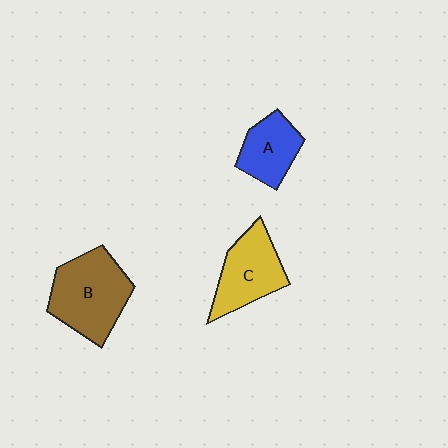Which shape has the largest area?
Shape B (brown).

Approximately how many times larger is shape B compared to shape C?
Approximately 1.3 times.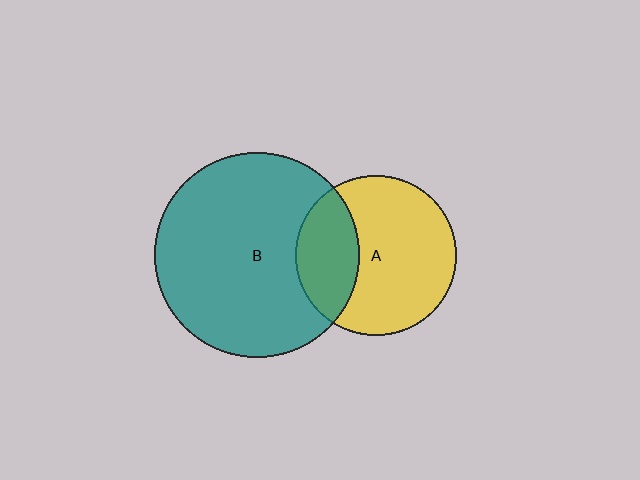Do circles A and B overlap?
Yes.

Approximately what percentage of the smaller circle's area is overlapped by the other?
Approximately 30%.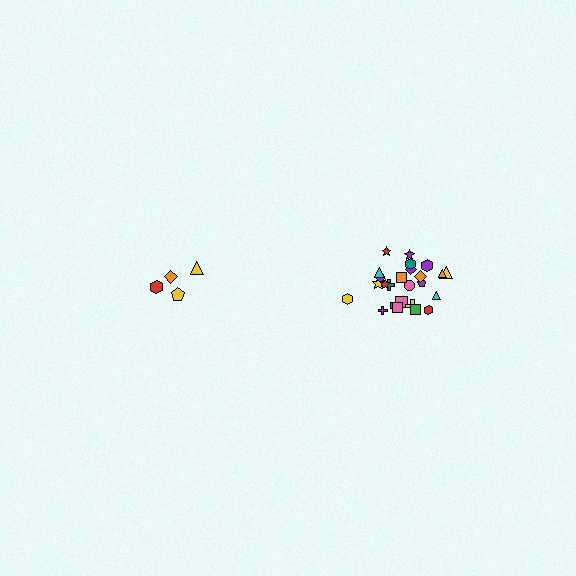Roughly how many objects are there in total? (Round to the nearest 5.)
Roughly 30 objects in total.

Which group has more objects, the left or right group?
The right group.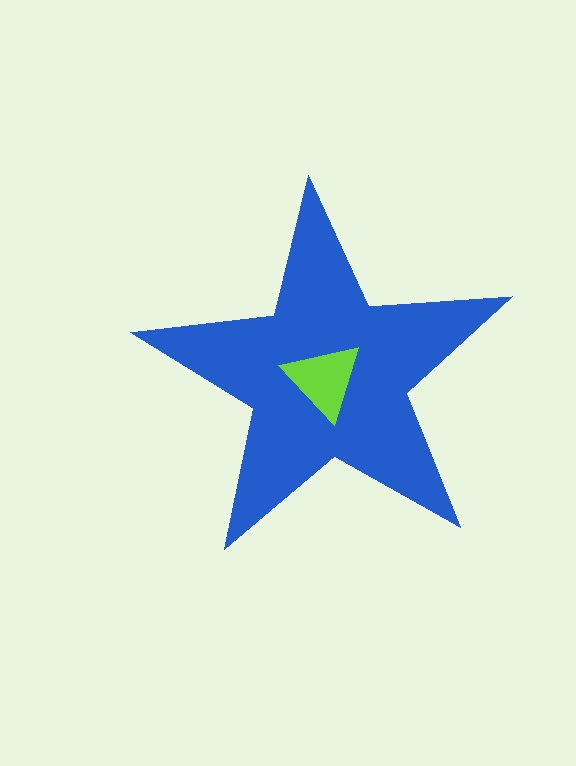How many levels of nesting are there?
2.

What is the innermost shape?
The lime triangle.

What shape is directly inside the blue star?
The lime triangle.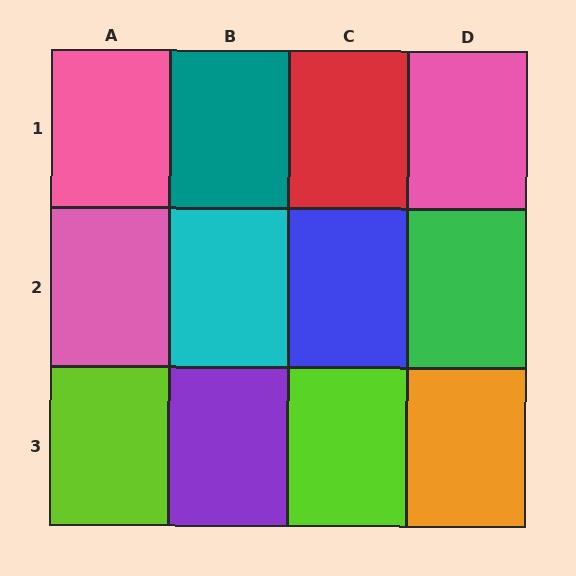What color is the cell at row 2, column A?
Pink.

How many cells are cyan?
1 cell is cyan.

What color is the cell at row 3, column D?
Orange.